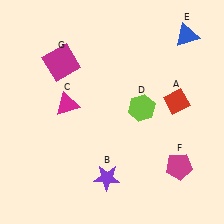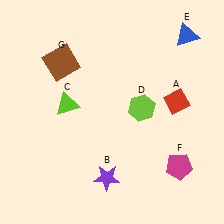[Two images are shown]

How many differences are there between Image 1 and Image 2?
There are 2 differences between the two images.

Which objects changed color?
C changed from magenta to lime. G changed from magenta to brown.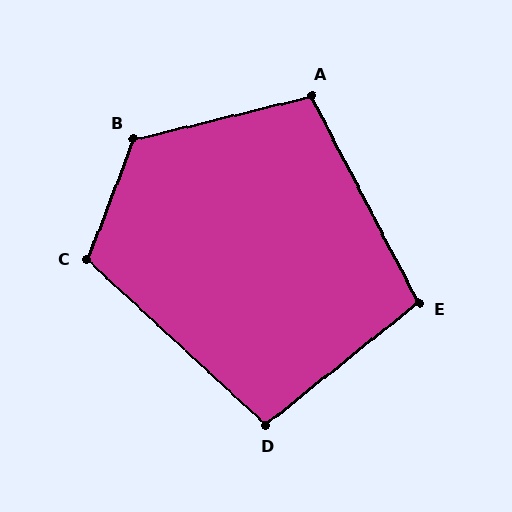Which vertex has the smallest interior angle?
D, at approximately 99 degrees.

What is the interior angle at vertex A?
Approximately 104 degrees (obtuse).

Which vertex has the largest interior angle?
B, at approximately 125 degrees.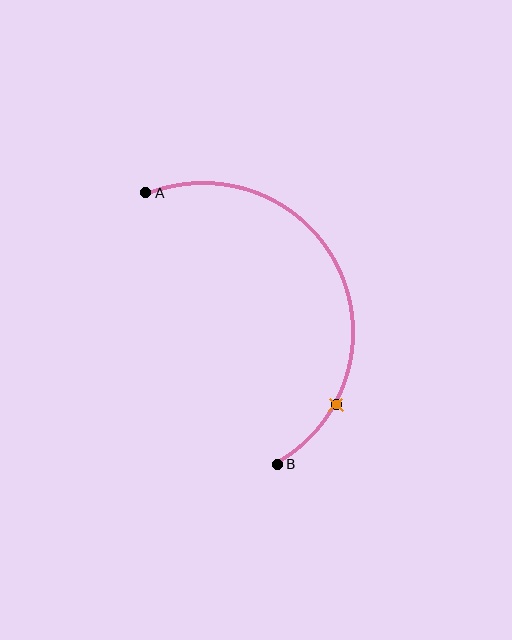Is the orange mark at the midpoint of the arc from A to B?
No. The orange mark lies on the arc but is closer to endpoint B. The arc midpoint would be at the point on the curve equidistant along the arc from both A and B.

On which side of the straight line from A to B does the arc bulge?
The arc bulges to the right of the straight line connecting A and B.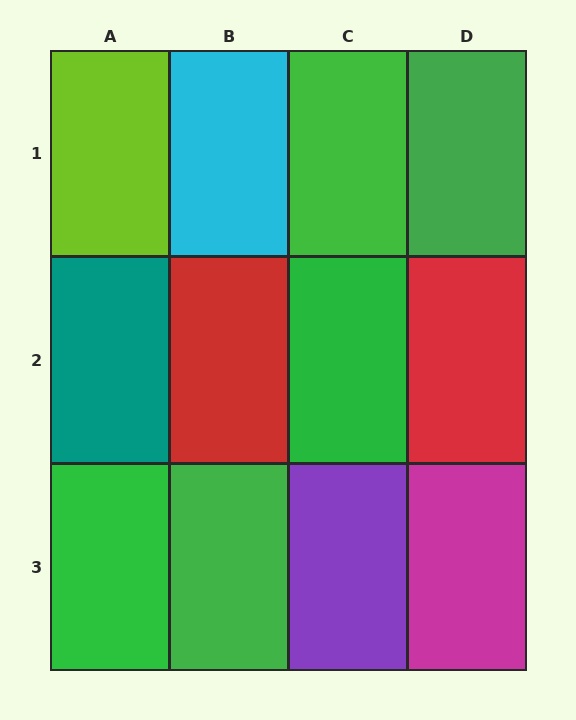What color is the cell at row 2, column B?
Red.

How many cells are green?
5 cells are green.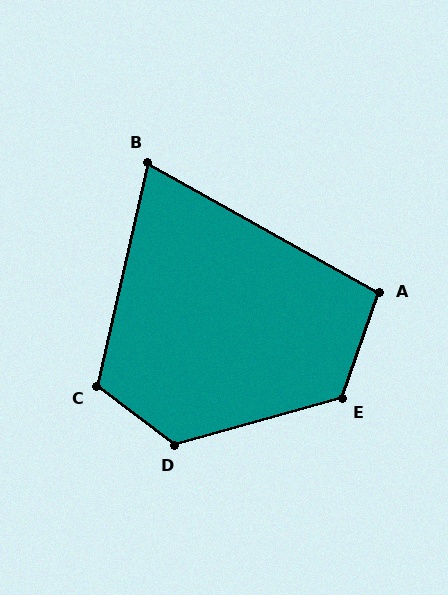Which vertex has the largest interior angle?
D, at approximately 128 degrees.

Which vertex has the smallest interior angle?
B, at approximately 74 degrees.